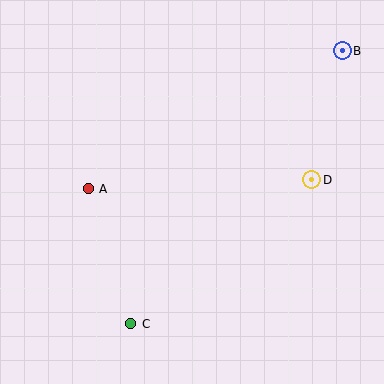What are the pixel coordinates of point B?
Point B is at (342, 51).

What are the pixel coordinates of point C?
Point C is at (131, 324).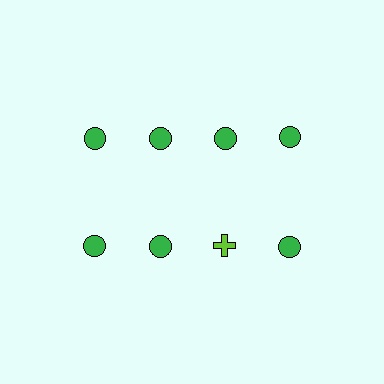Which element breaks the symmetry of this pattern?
The lime cross in the second row, center column breaks the symmetry. All other shapes are green circles.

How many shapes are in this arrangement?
There are 8 shapes arranged in a grid pattern.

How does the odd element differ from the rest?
It differs in both color (lime instead of green) and shape (cross instead of circle).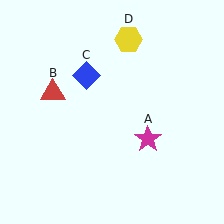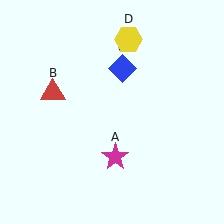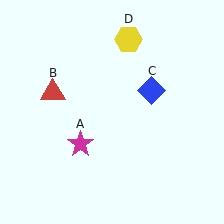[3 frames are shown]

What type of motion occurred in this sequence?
The magenta star (object A), blue diamond (object C) rotated clockwise around the center of the scene.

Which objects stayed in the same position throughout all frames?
Red triangle (object B) and yellow hexagon (object D) remained stationary.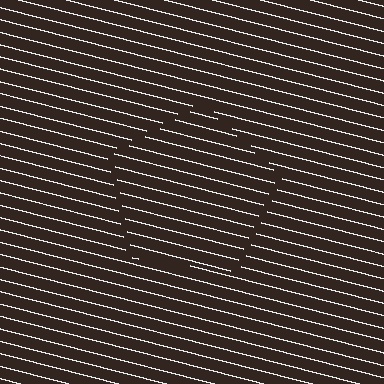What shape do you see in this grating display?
An illusory pentagon. The interior of the shape contains the same grating, shifted by half a period — the contour is defined by the phase discontinuity where line-ends from the inner and outer gratings abut.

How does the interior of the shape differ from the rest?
The interior of the shape contains the same grating, shifted by half a period — the contour is defined by the phase discontinuity where line-ends from the inner and outer gratings abut.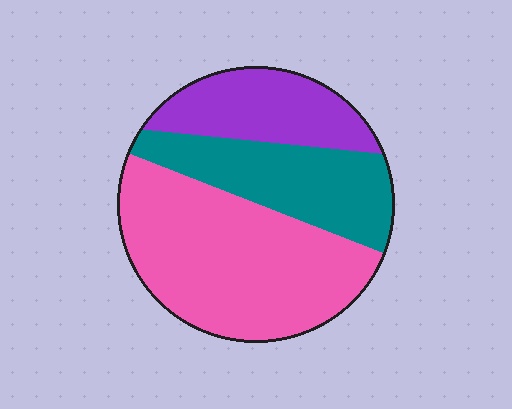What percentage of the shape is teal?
Teal takes up about one quarter (1/4) of the shape.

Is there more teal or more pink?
Pink.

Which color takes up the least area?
Purple, at roughly 20%.